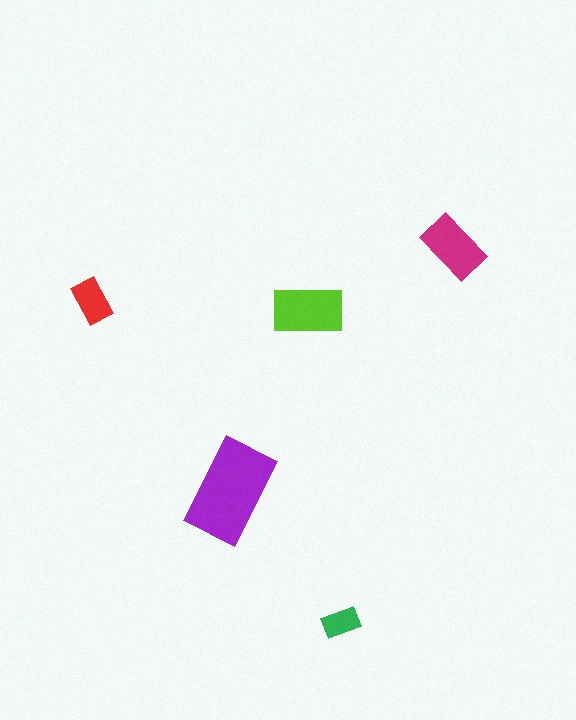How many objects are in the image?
There are 5 objects in the image.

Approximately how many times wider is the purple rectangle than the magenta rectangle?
About 1.5 times wider.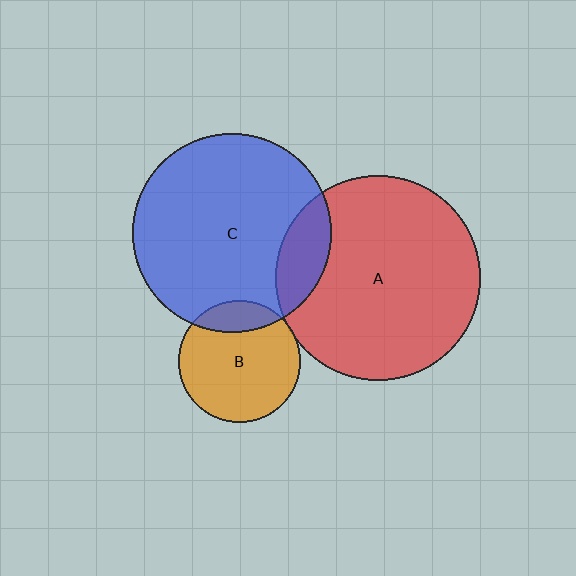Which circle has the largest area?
Circle A (red).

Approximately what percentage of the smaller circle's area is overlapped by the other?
Approximately 15%.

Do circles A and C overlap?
Yes.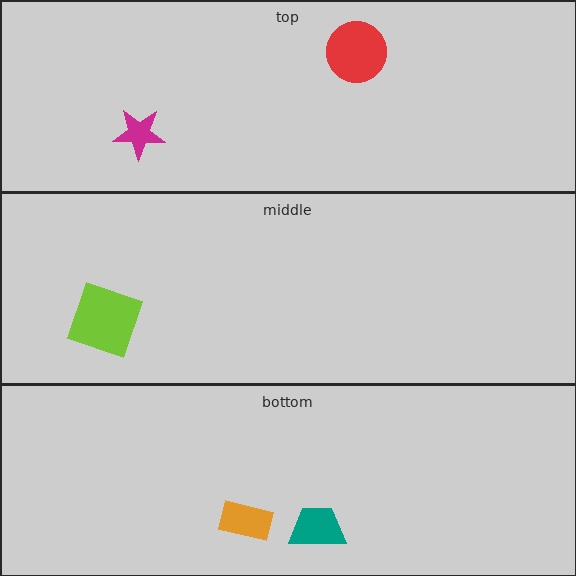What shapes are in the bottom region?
The teal trapezoid, the orange rectangle.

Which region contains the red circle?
The top region.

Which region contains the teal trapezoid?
The bottom region.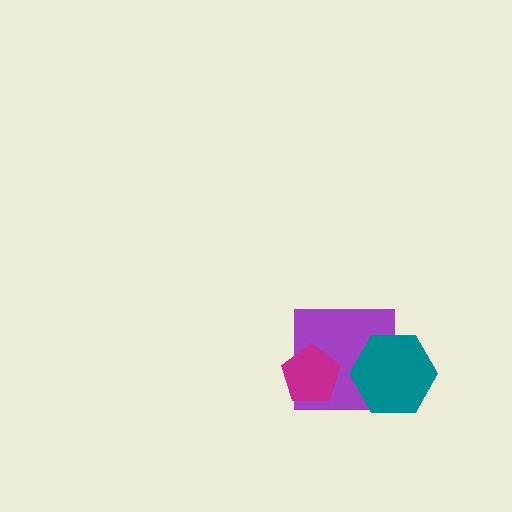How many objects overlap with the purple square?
2 objects overlap with the purple square.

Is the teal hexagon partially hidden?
No, no other shape covers it.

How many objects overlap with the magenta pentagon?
1 object overlaps with the magenta pentagon.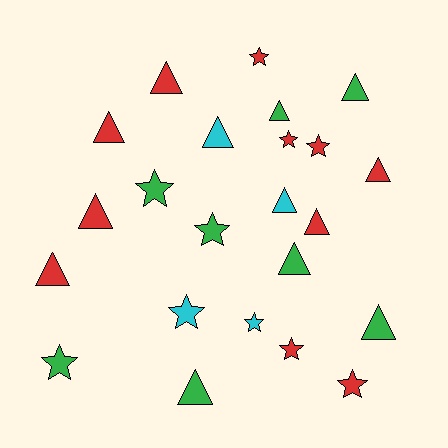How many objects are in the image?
There are 23 objects.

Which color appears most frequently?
Red, with 11 objects.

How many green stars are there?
There are 3 green stars.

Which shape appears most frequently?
Triangle, with 13 objects.